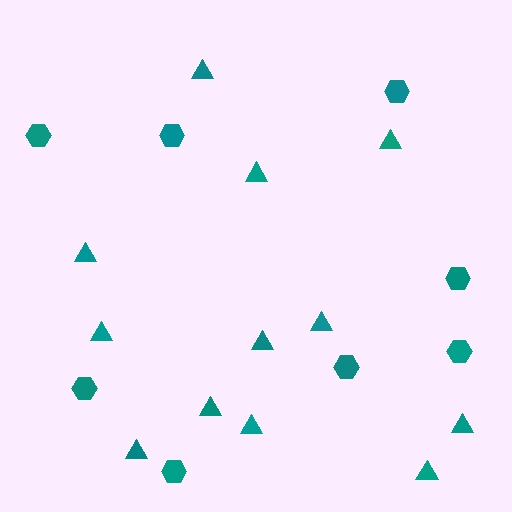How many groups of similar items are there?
There are 2 groups: one group of triangles (12) and one group of hexagons (8).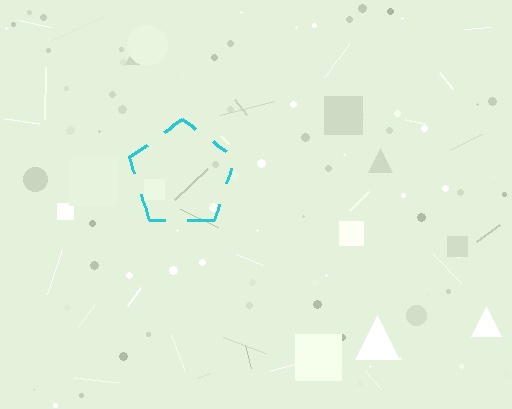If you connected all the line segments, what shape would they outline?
They would outline a pentagon.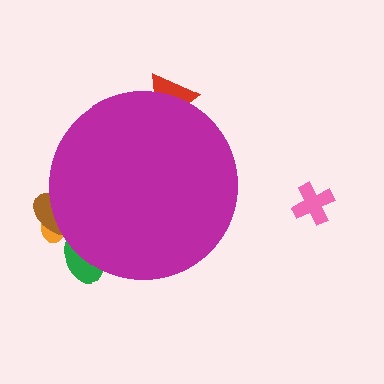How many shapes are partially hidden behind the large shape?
4 shapes are partially hidden.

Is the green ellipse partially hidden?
Yes, the green ellipse is partially hidden behind the magenta circle.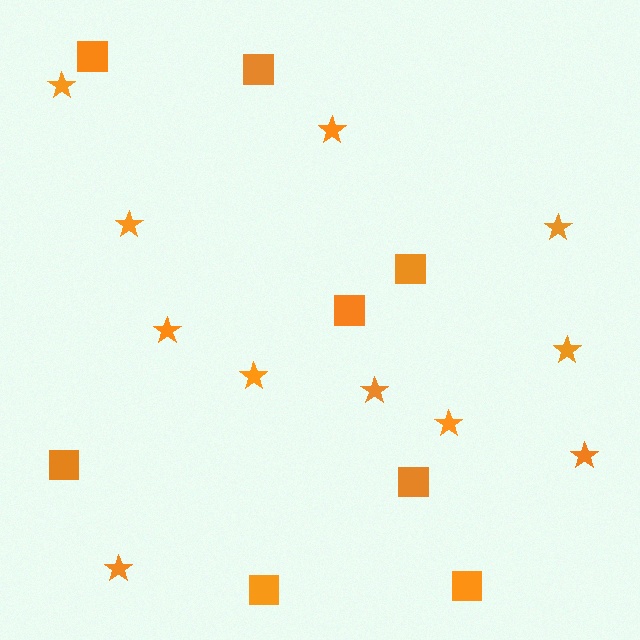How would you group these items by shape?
There are 2 groups: one group of stars (11) and one group of squares (8).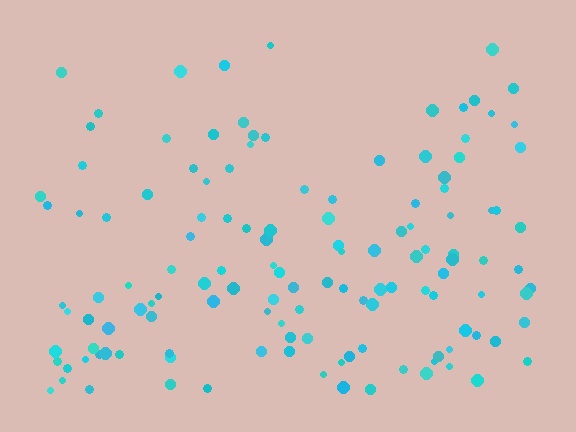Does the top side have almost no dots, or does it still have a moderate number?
Still a moderate number, just noticeably fewer than the bottom.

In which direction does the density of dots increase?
From top to bottom, with the bottom side densest.